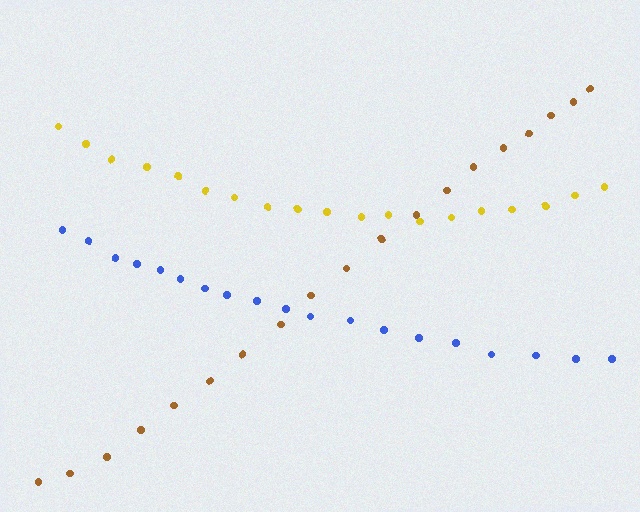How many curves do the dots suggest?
There are 3 distinct paths.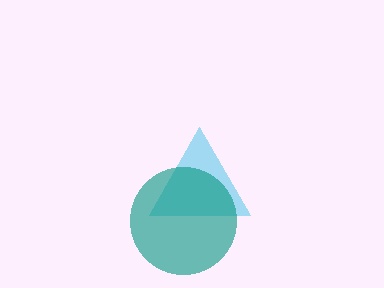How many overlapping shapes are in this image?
There are 2 overlapping shapes in the image.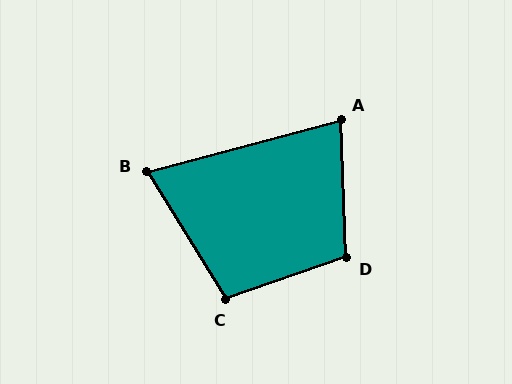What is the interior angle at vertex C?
Approximately 103 degrees (obtuse).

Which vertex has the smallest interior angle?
B, at approximately 73 degrees.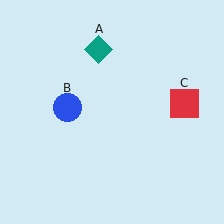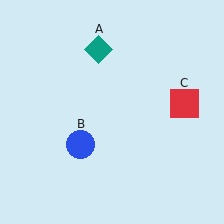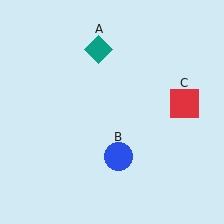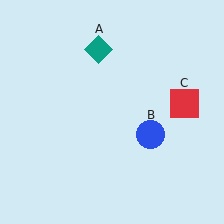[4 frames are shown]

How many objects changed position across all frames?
1 object changed position: blue circle (object B).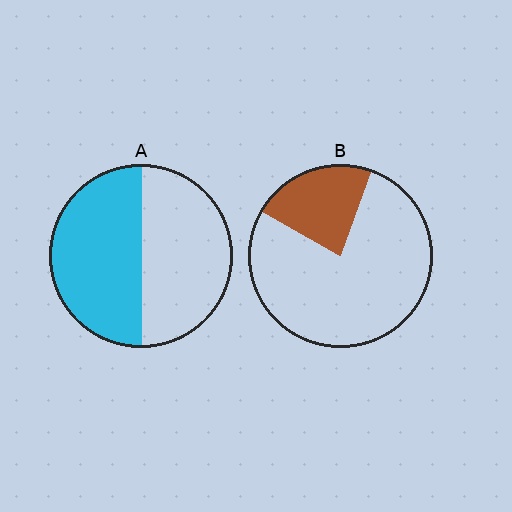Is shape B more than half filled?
No.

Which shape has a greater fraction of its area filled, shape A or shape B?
Shape A.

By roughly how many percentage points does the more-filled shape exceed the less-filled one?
By roughly 30 percentage points (A over B).